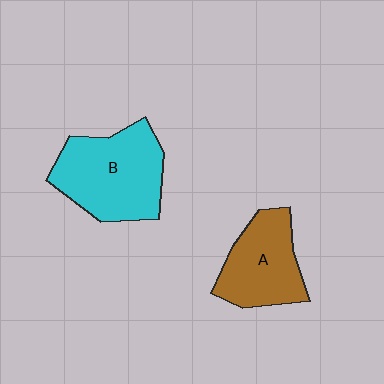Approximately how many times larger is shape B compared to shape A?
Approximately 1.3 times.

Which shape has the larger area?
Shape B (cyan).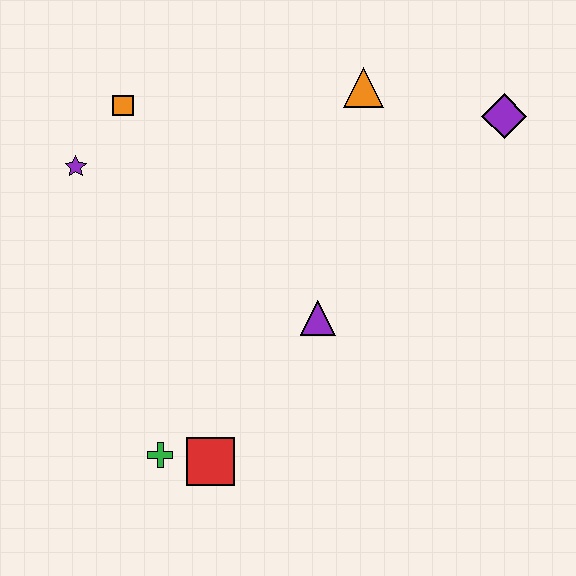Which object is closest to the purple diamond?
The orange triangle is closest to the purple diamond.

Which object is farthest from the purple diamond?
The green cross is farthest from the purple diamond.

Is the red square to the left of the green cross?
No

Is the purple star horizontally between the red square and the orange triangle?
No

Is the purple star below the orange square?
Yes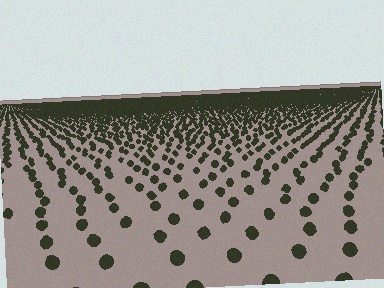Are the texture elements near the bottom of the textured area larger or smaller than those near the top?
Larger. Near the bottom, elements are closer to the viewer and appear at a bigger on-screen size.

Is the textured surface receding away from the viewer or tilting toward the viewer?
The surface is receding away from the viewer. Texture elements get smaller and denser toward the top.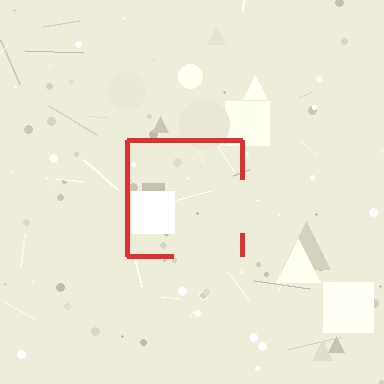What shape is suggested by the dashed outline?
The dashed outline suggests a square.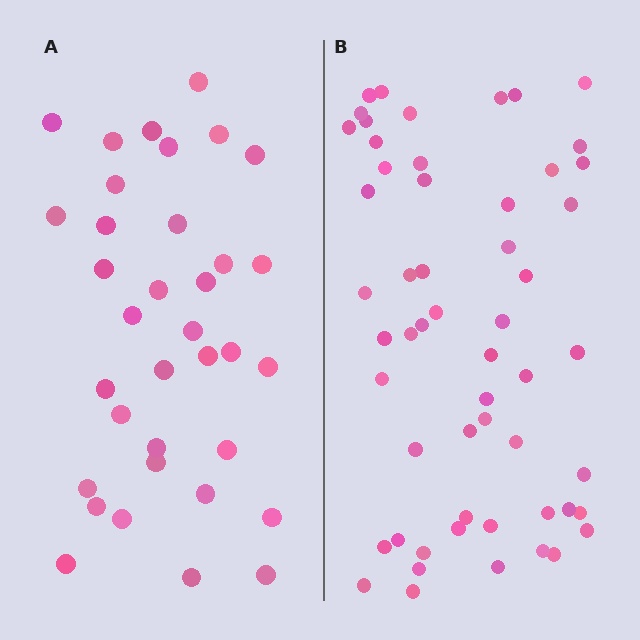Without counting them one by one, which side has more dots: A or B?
Region B (the right region) has more dots.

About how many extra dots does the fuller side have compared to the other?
Region B has approximately 20 more dots than region A.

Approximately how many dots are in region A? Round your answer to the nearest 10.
About 40 dots. (The exact count is 35, which rounds to 40.)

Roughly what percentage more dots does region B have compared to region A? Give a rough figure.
About 55% more.